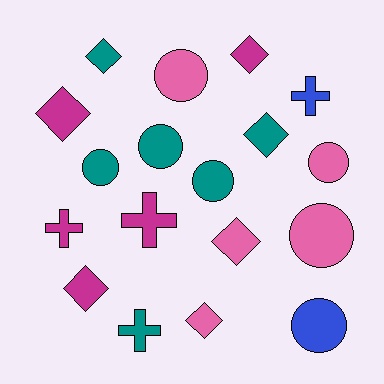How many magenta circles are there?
There are no magenta circles.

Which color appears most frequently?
Teal, with 6 objects.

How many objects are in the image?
There are 18 objects.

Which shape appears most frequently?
Circle, with 7 objects.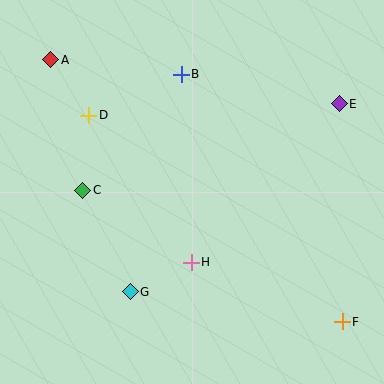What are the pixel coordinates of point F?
Point F is at (342, 322).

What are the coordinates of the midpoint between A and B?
The midpoint between A and B is at (116, 67).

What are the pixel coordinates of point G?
Point G is at (130, 292).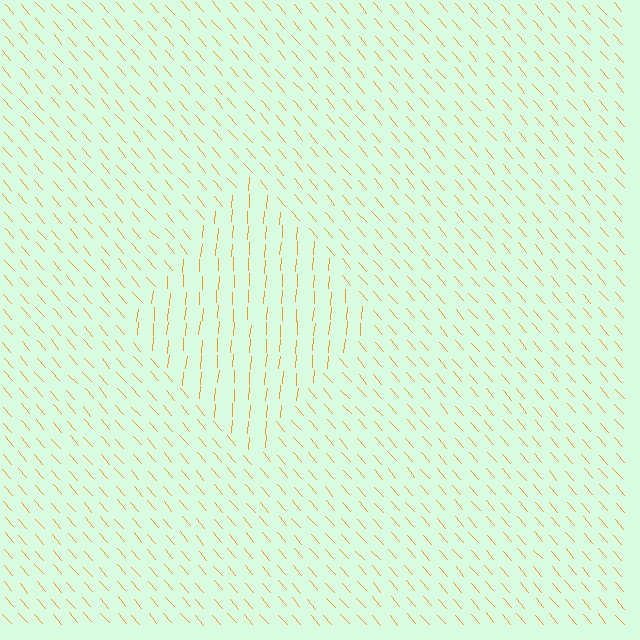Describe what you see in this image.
The image is filled with small orange line segments. A diamond region in the image has lines oriented differently from the surrounding lines, creating a visible texture boundary.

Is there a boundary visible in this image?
Yes, there is a texture boundary formed by a change in line orientation.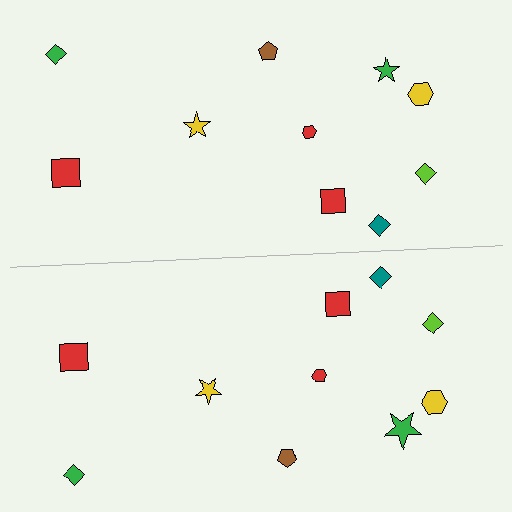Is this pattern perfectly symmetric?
No, the pattern is not perfectly symmetric. The green star on the bottom side has a different size than its mirror counterpart.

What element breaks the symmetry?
The green star on the bottom side has a different size than its mirror counterpart.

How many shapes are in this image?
There are 20 shapes in this image.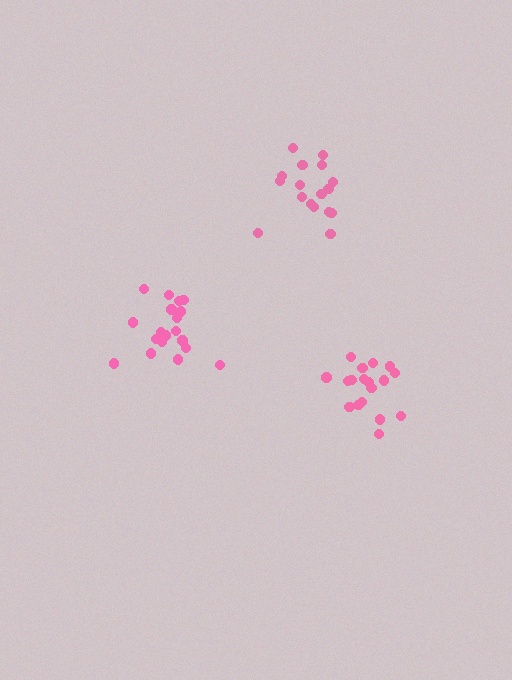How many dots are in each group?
Group 1: 18 dots, Group 2: 19 dots, Group 3: 17 dots (54 total).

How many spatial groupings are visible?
There are 3 spatial groupings.